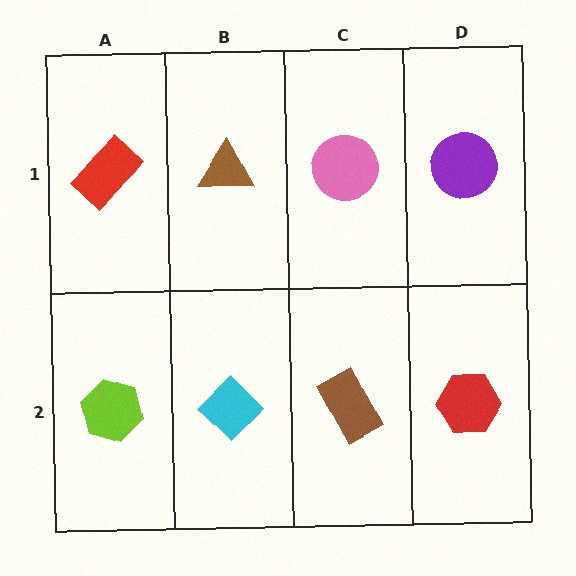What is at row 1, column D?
A purple circle.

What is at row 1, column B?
A brown triangle.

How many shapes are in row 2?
4 shapes.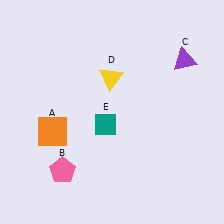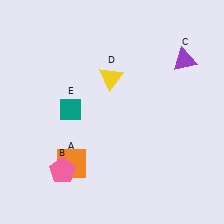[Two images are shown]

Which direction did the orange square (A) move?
The orange square (A) moved down.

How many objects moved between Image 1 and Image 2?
2 objects moved between the two images.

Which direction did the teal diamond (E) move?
The teal diamond (E) moved left.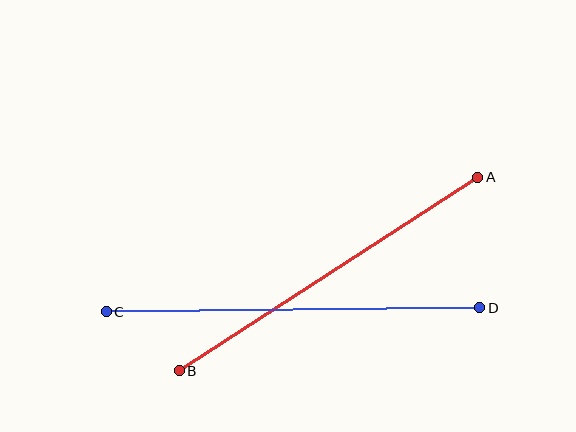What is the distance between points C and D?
The distance is approximately 373 pixels.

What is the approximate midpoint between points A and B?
The midpoint is at approximately (329, 274) pixels.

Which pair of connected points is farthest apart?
Points C and D are farthest apart.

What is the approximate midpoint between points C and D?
The midpoint is at approximately (293, 310) pixels.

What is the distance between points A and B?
The distance is approximately 356 pixels.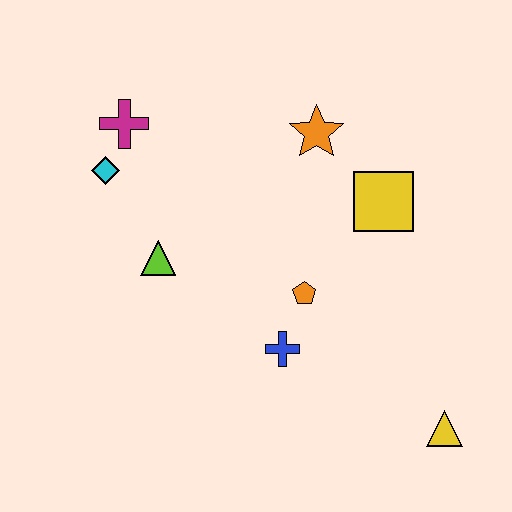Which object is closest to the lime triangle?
The cyan diamond is closest to the lime triangle.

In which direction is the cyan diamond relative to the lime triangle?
The cyan diamond is above the lime triangle.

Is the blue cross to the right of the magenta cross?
Yes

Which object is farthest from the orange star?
The yellow triangle is farthest from the orange star.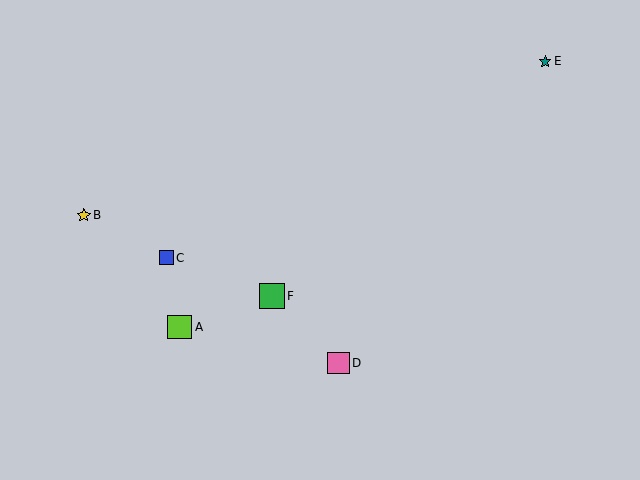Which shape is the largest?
The green square (labeled F) is the largest.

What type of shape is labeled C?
Shape C is a blue square.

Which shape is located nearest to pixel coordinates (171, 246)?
The blue square (labeled C) at (166, 258) is nearest to that location.